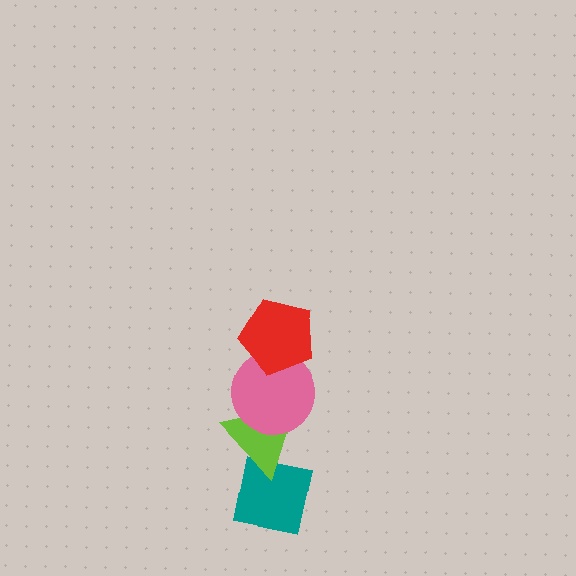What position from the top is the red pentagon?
The red pentagon is 1st from the top.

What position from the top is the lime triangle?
The lime triangle is 3rd from the top.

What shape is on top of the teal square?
The lime triangle is on top of the teal square.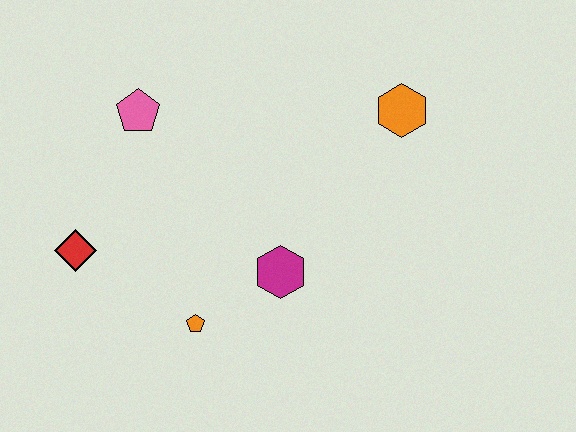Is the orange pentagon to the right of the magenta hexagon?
No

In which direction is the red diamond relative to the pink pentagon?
The red diamond is below the pink pentagon.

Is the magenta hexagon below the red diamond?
Yes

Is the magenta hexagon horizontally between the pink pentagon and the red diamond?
No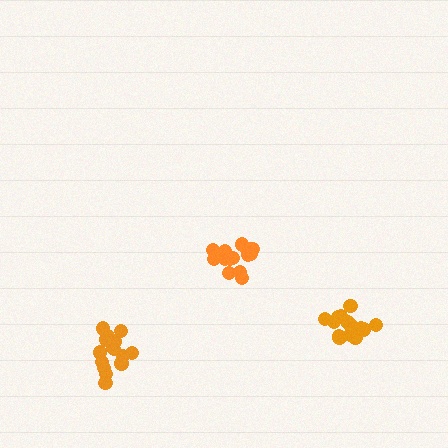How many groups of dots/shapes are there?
There are 3 groups.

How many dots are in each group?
Group 1: 14 dots, Group 2: 15 dots, Group 3: 14 dots (43 total).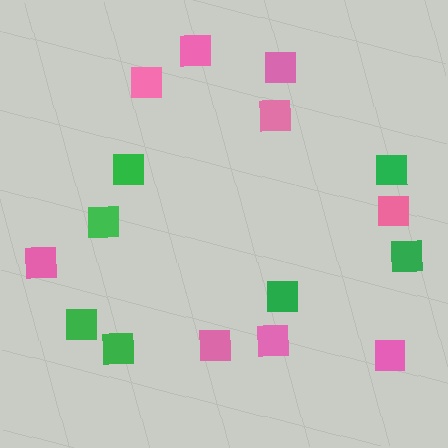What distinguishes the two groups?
There are 2 groups: one group of green squares (7) and one group of pink squares (9).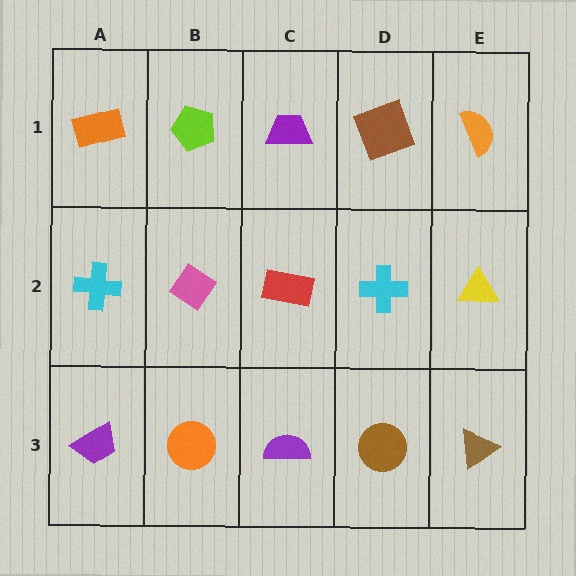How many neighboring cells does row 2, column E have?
3.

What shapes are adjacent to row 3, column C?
A red rectangle (row 2, column C), an orange circle (row 3, column B), a brown circle (row 3, column D).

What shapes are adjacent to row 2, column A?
An orange rectangle (row 1, column A), a purple trapezoid (row 3, column A), a pink diamond (row 2, column B).